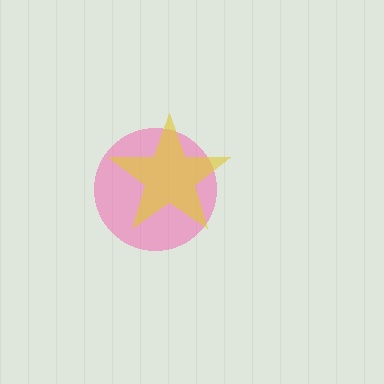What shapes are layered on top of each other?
The layered shapes are: a pink circle, a yellow star.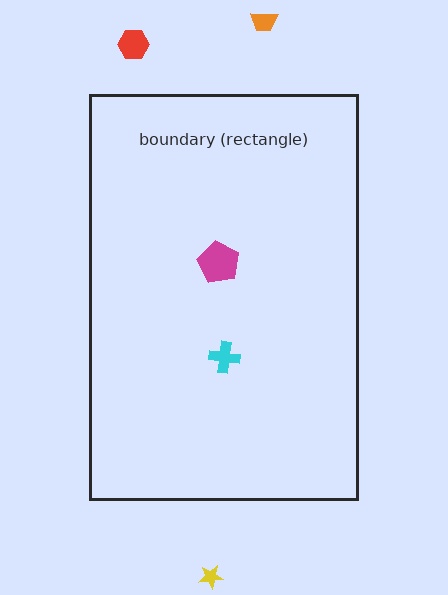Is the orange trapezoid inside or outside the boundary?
Outside.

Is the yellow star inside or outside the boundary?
Outside.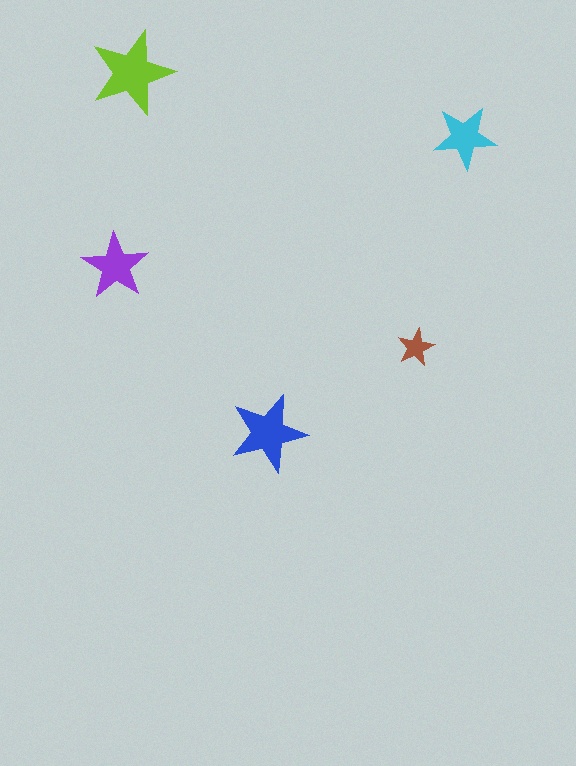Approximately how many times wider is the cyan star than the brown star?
About 1.5 times wider.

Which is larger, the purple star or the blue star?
The blue one.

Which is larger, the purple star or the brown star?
The purple one.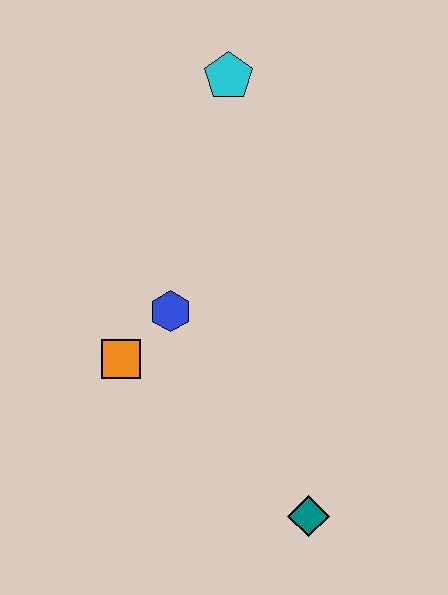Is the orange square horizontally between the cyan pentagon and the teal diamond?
No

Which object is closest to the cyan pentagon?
The blue hexagon is closest to the cyan pentagon.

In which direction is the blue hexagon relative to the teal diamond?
The blue hexagon is above the teal diamond.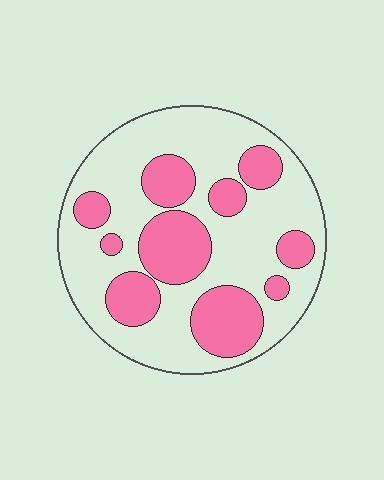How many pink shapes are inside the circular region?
10.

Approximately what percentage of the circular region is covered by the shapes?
Approximately 35%.